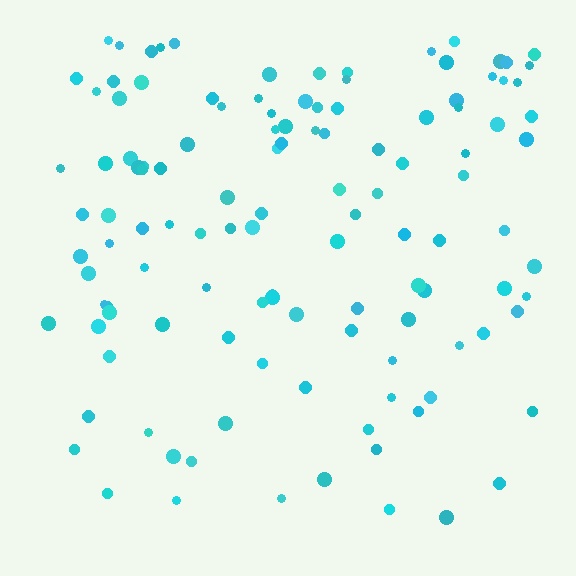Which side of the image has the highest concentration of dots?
The top.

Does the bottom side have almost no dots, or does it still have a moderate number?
Still a moderate number, just noticeably fewer than the top.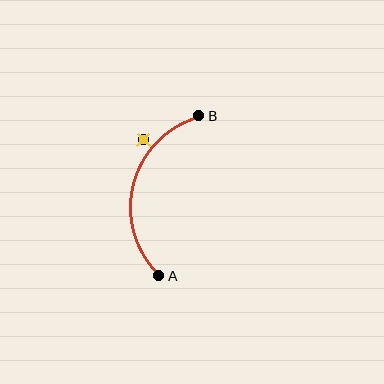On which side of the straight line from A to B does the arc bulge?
The arc bulges to the left of the straight line connecting A and B.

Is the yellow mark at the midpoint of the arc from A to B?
No — the yellow mark does not lie on the arc at all. It sits slightly outside the curve.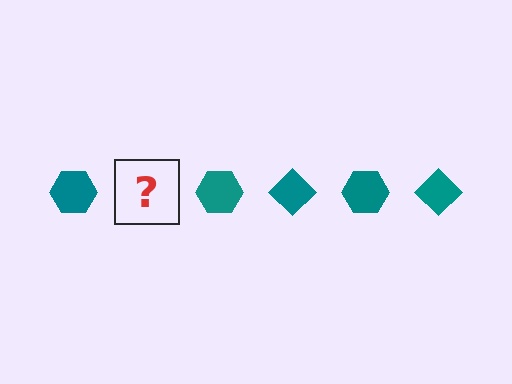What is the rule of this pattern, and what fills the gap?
The rule is that the pattern cycles through hexagon, diamond shapes in teal. The gap should be filled with a teal diamond.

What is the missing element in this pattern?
The missing element is a teal diamond.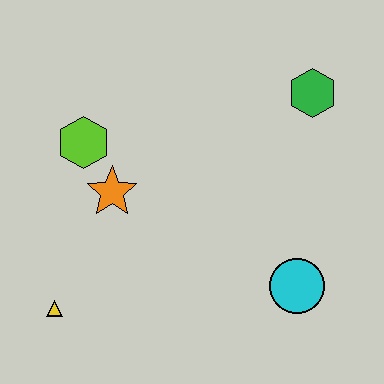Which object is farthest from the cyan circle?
The lime hexagon is farthest from the cyan circle.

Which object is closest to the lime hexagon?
The orange star is closest to the lime hexagon.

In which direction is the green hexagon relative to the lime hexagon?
The green hexagon is to the right of the lime hexagon.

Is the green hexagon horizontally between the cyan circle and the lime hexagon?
No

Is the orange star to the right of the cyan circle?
No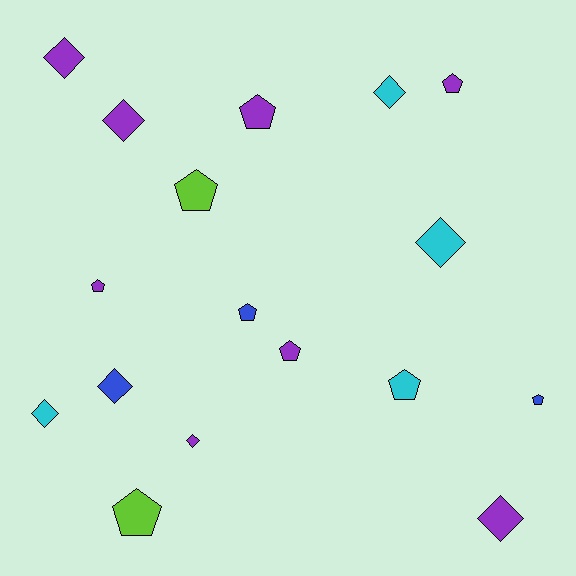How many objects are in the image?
There are 17 objects.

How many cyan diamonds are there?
There are 3 cyan diamonds.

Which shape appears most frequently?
Pentagon, with 9 objects.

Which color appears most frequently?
Purple, with 8 objects.